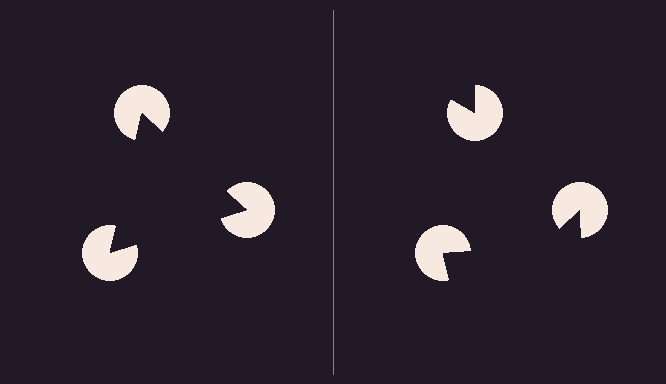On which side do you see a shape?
An illusory triangle appears on the left side. On the right side the wedge cuts are rotated, so no coherent shape forms.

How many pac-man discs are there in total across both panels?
6 — 3 on each side.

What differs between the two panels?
The pac-man discs are positioned identically on both sides; only the wedge orientations differ. On the left they align to a triangle; on the right they are misaligned.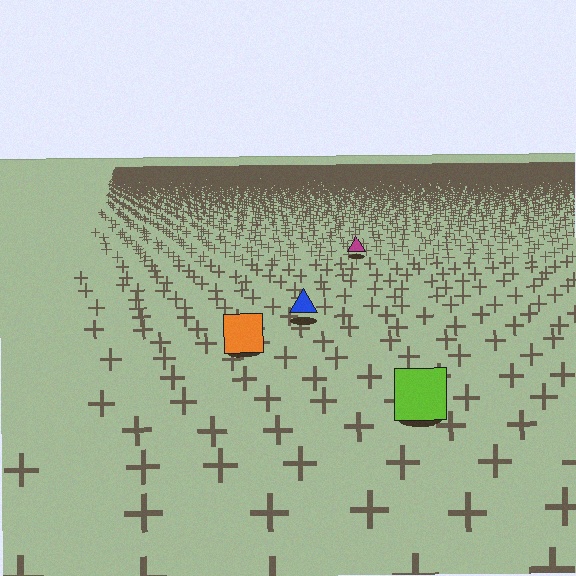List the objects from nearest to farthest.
From nearest to farthest: the lime square, the orange square, the blue triangle, the magenta triangle.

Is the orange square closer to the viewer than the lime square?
No. The lime square is closer — you can tell from the texture gradient: the ground texture is coarser near it.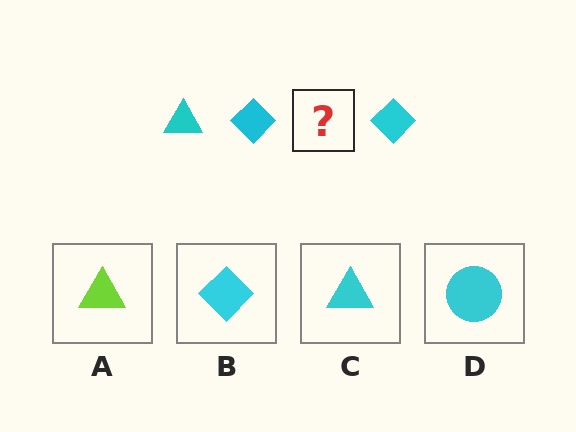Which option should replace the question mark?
Option C.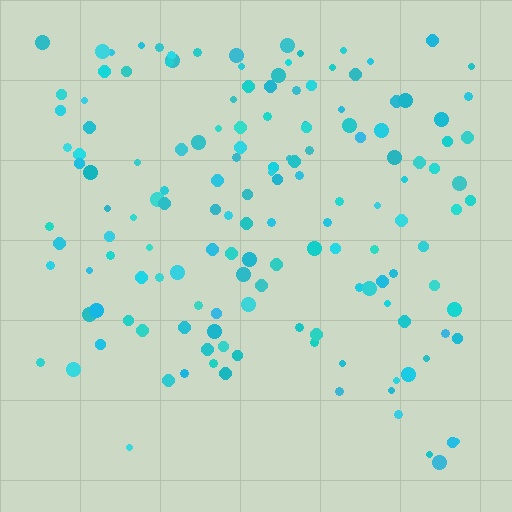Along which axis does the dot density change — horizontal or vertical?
Vertical.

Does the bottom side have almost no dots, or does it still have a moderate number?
Still a moderate number, just noticeably fewer than the top.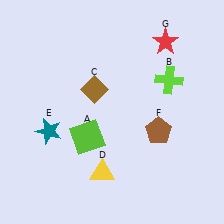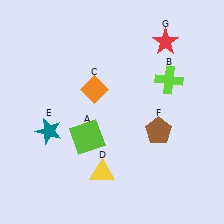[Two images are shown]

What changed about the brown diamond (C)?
In Image 1, C is brown. In Image 2, it changed to orange.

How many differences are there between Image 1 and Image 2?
There is 1 difference between the two images.